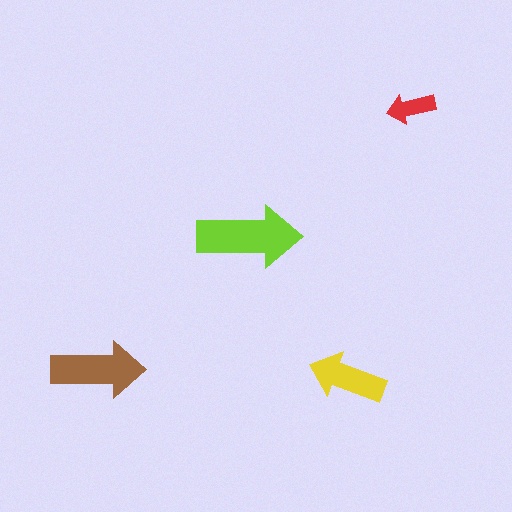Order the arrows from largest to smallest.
the lime one, the brown one, the yellow one, the red one.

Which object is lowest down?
The yellow arrow is bottommost.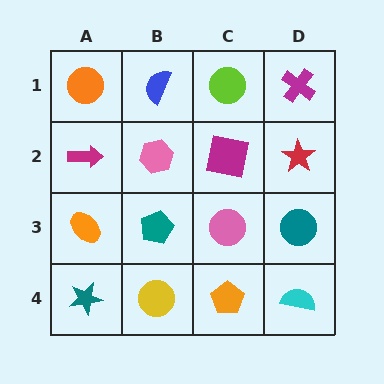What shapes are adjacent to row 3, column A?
A magenta arrow (row 2, column A), a teal star (row 4, column A), a teal pentagon (row 3, column B).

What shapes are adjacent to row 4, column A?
An orange ellipse (row 3, column A), a yellow circle (row 4, column B).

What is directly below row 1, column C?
A magenta square.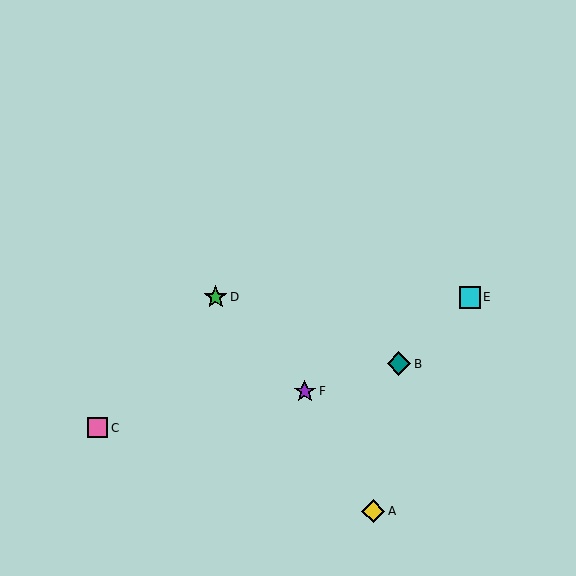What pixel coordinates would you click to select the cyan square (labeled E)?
Click at (470, 297) to select the cyan square E.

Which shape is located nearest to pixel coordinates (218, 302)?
The green star (labeled D) at (216, 297) is nearest to that location.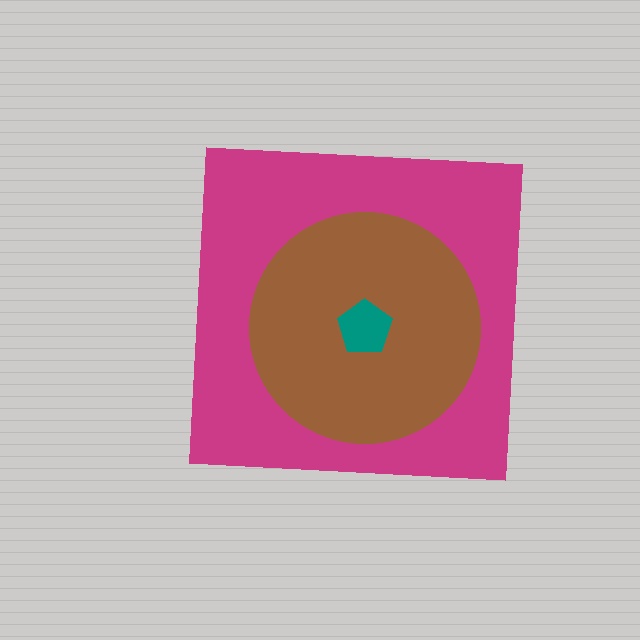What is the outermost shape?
The magenta square.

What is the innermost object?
The teal pentagon.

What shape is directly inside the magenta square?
The brown circle.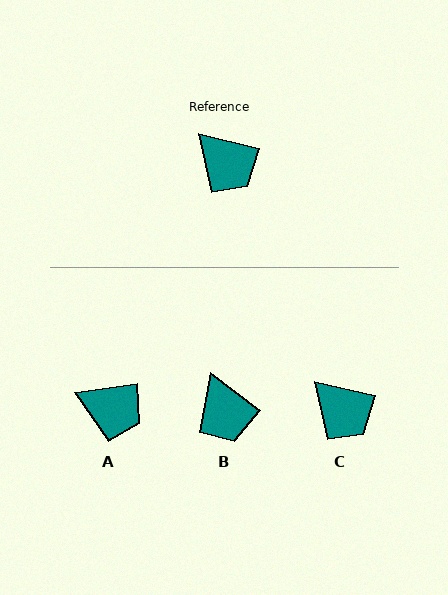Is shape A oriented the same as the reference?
No, it is off by about 21 degrees.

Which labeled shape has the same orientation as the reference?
C.